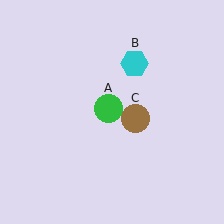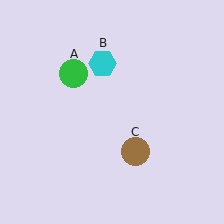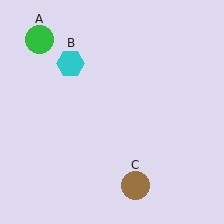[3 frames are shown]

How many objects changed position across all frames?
3 objects changed position: green circle (object A), cyan hexagon (object B), brown circle (object C).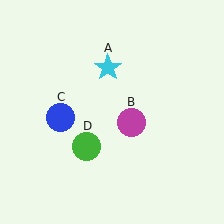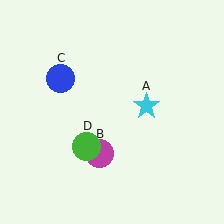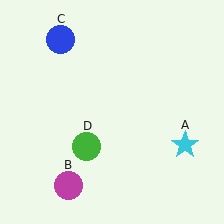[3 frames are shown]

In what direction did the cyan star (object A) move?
The cyan star (object A) moved down and to the right.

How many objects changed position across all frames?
3 objects changed position: cyan star (object A), magenta circle (object B), blue circle (object C).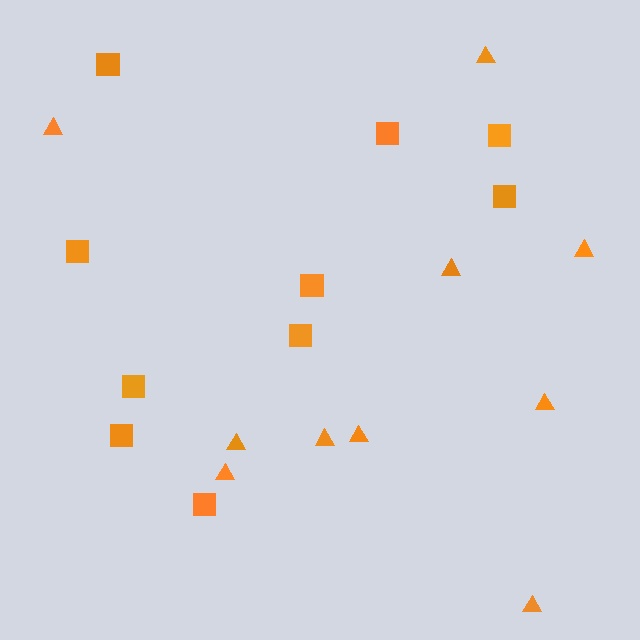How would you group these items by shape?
There are 2 groups: one group of squares (10) and one group of triangles (10).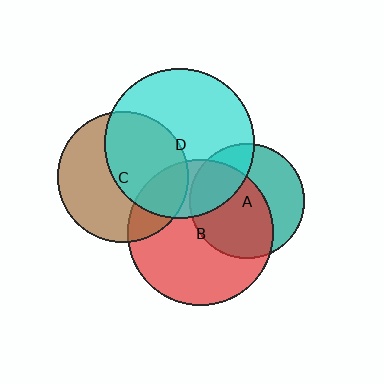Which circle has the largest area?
Circle D (cyan).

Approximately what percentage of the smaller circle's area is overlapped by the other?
Approximately 50%.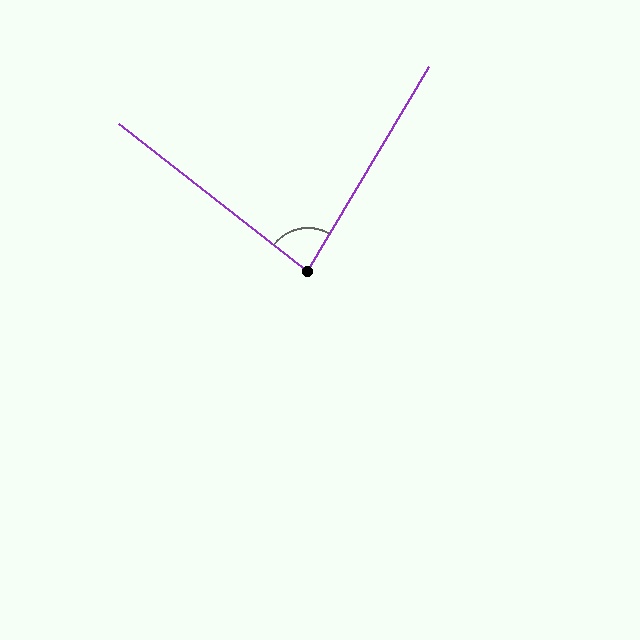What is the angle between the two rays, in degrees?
Approximately 83 degrees.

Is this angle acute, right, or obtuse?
It is acute.